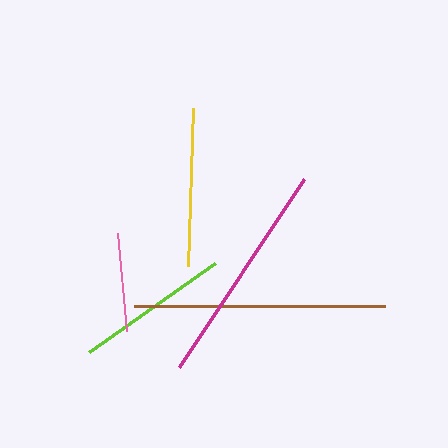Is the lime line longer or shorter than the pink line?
The lime line is longer than the pink line.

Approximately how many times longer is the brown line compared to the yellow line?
The brown line is approximately 1.6 times the length of the yellow line.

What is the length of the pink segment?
The pink segment is approximately 98 pixels long.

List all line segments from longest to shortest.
From longest to shortest: brown, magenta, yellow, lime, pink.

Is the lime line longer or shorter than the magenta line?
The magenta line is longer than the lime line.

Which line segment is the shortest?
The pink line is the shortest at approximately 98 pixels.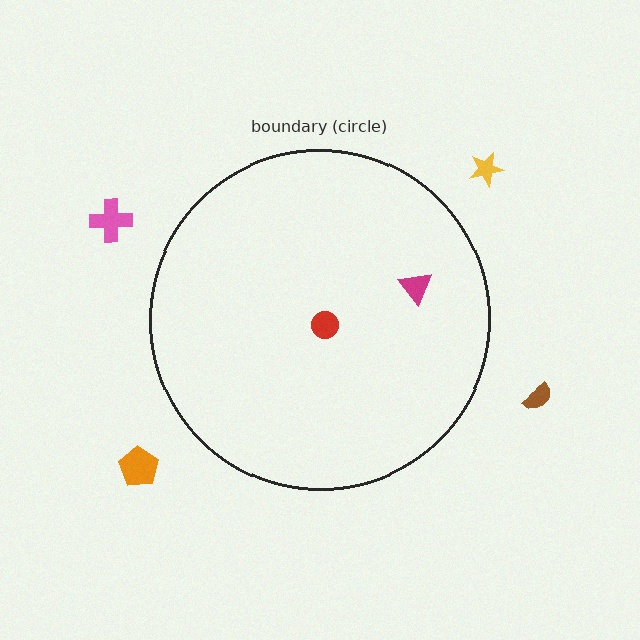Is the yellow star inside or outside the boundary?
Outside.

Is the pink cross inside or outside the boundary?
Outside.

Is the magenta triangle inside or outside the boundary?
Inside.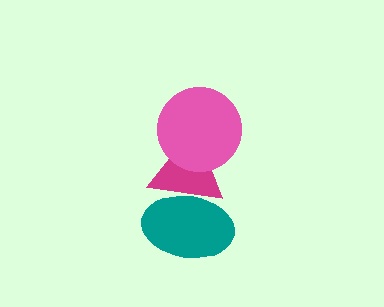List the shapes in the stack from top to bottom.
From top to bottom: the pink circle, the magenta triangle, the teal ellipse.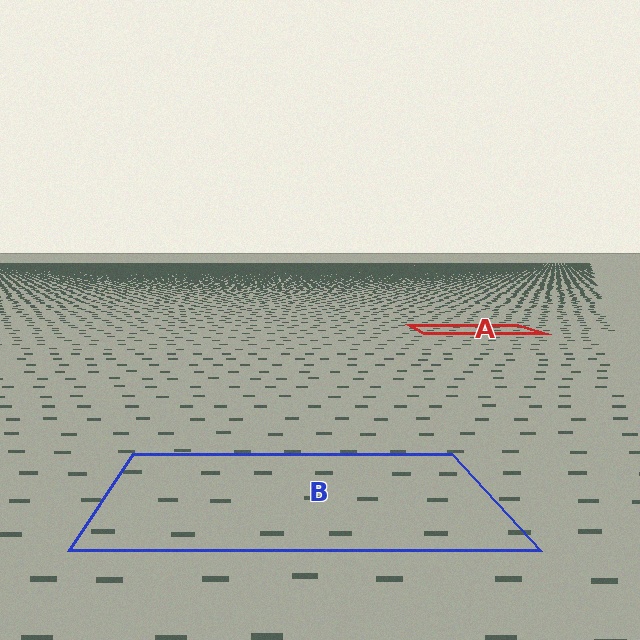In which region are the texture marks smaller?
The texture marks are smaller in region A, because it is farther away.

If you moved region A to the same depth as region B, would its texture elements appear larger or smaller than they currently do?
They would appear larger. At a closer depth, the same texture elements are projected at a bigger on-screen size.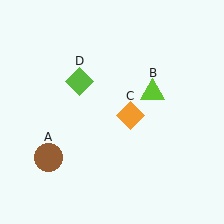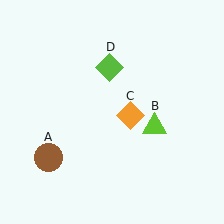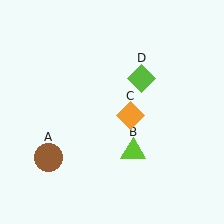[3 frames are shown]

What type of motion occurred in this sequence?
The lime triangle (object B), lime diamond (object D) rotated clockwise around the center of the scene.